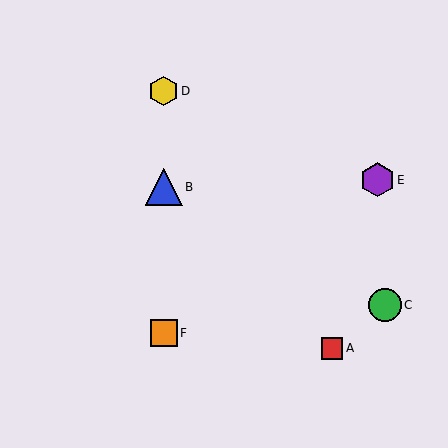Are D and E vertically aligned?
No, D is at x≈164 and E is at x≈377.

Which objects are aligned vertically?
Objects B, D, F are aligned vertically.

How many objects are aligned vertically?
3 objects (B, D, F) are aligned vertically.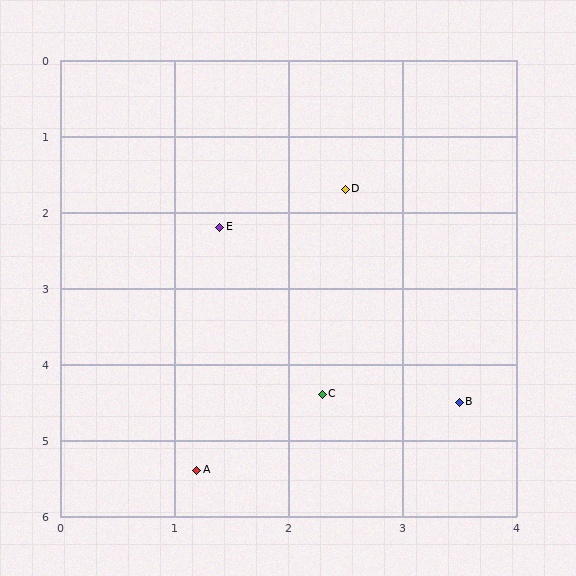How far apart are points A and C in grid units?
Points A and C are about 1.5 grid units apart.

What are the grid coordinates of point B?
Point B is at approximately (3.5, 4.5).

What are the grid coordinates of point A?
Point A is at approximately (1.2, 5.4).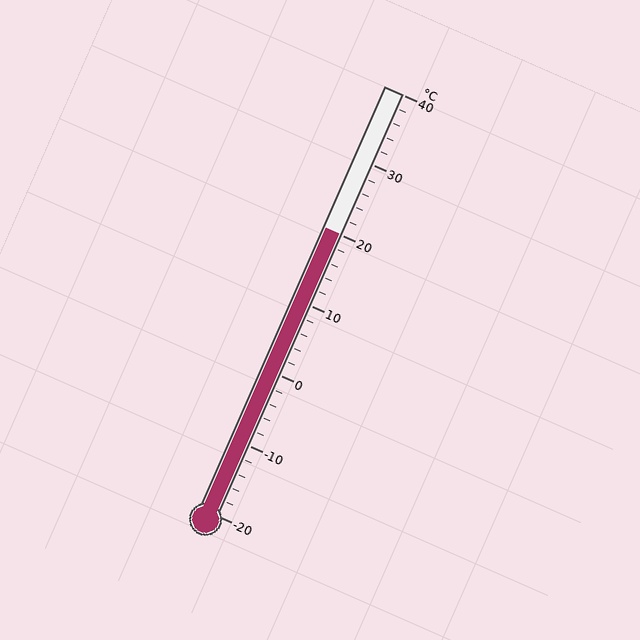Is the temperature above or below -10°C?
The temperature is above -10°C.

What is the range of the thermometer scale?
The thermometer scale ranges from -20°C to 40°C.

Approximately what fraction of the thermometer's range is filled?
The thermometer is filled to approximately 65% of its range.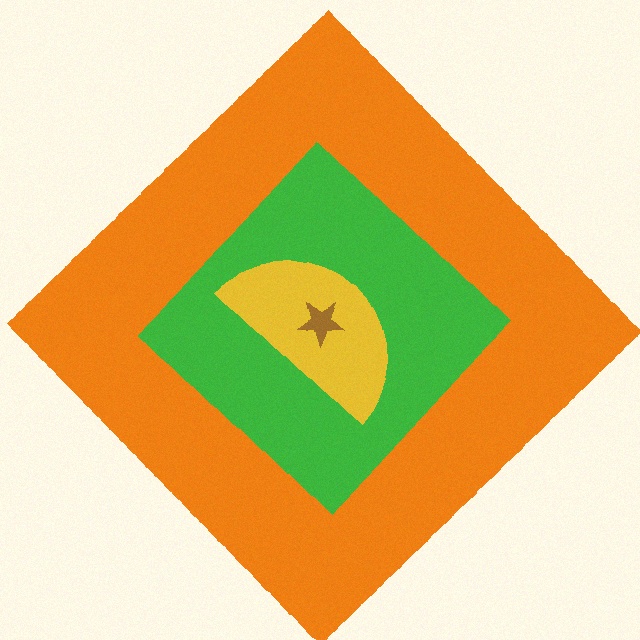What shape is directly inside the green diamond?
The yellow semicircle.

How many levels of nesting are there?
4.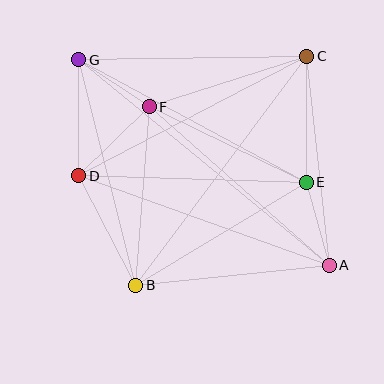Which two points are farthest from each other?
Points A and G are farthest from each other.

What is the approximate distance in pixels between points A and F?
The distance between A and F is approximately 240 pixels.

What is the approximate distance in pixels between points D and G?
The distance between D and G is approximately 116 pixels.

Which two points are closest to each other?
Points F and G are closest to each other.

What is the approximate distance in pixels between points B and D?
The distance between B and D is approximately 123 pixels.